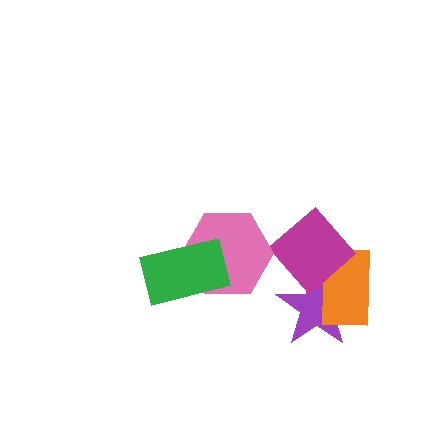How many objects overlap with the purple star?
2 objects overlap with the purple star.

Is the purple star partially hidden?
Yes, it is partially covered by another shape.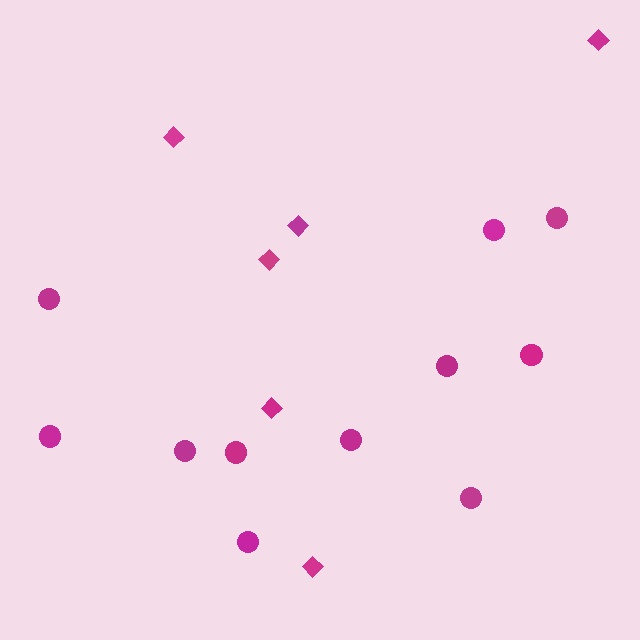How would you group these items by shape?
There are 2 groups: one group of diamonds (6) and one group of circles (11).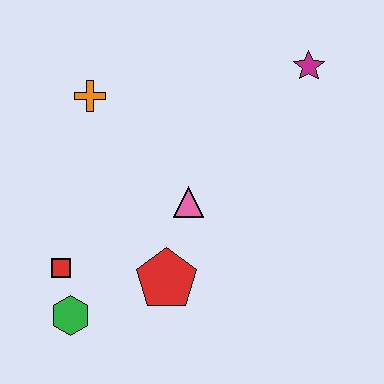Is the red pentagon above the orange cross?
No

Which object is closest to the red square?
The green hexagon is closest to the red square.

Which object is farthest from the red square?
The magenta star is farthest from the red square.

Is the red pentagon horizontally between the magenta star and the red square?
Yes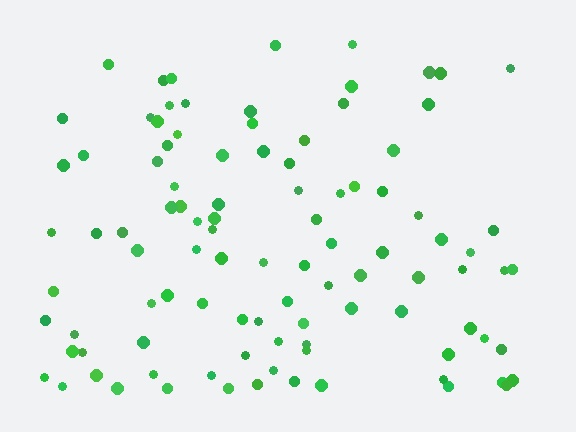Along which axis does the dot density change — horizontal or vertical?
Vertical.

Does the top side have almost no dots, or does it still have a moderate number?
Still a moderate number, just noticeably fewer than the bottom.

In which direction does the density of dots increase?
From top to bottom, with the bottom side densest.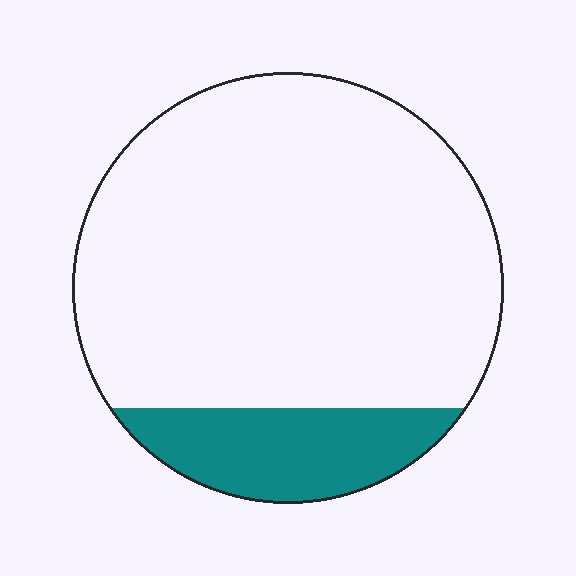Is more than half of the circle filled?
No.